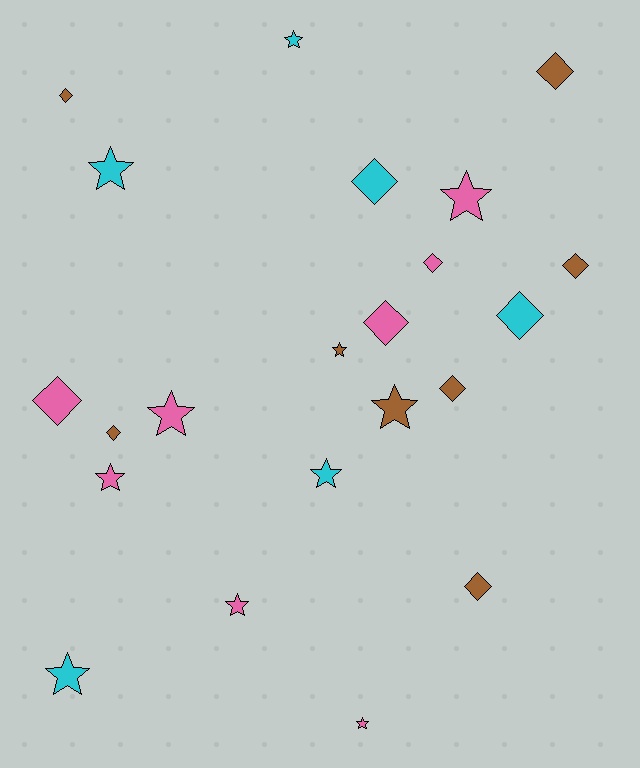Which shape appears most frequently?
Diamond, with 11 objects.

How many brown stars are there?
There are 2 brown stars.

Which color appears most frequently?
Pink, with 8 objects.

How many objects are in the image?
There are 22 objects.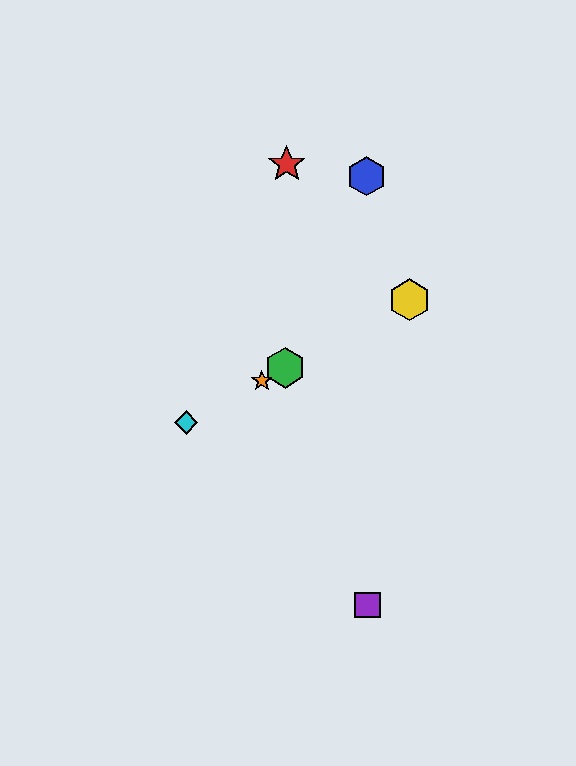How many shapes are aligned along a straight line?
4 shapes (the green hexagon, the yellow hexagon, the orange star, the cyan diamond) are aligned along a straight line.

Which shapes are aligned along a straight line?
The green hexagon, the yellow hexagon, the orange star, the cyan diamond are aligned along a straight line.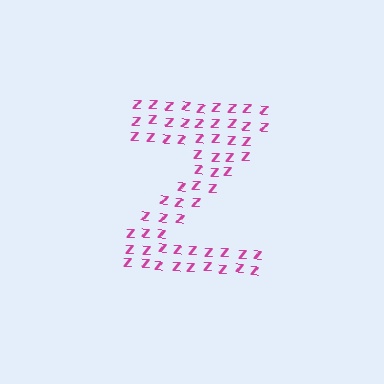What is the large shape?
The large shape is the letter Z.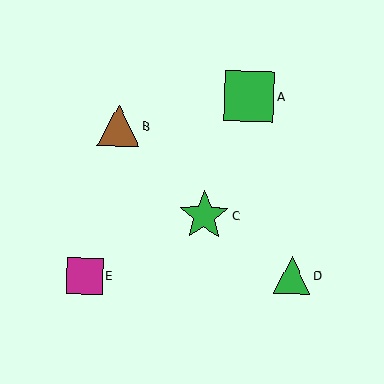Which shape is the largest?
The green square (labeled A) is the largest.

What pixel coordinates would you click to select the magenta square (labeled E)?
Click at (85, 276) to select the magenta square E.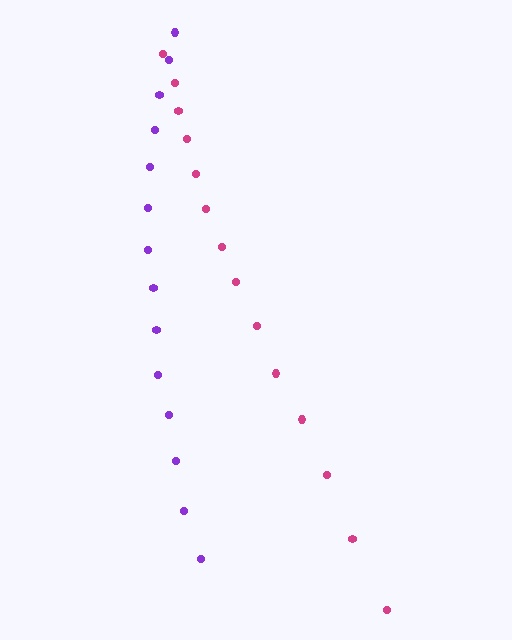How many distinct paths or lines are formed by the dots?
There are 2 distinct paths.